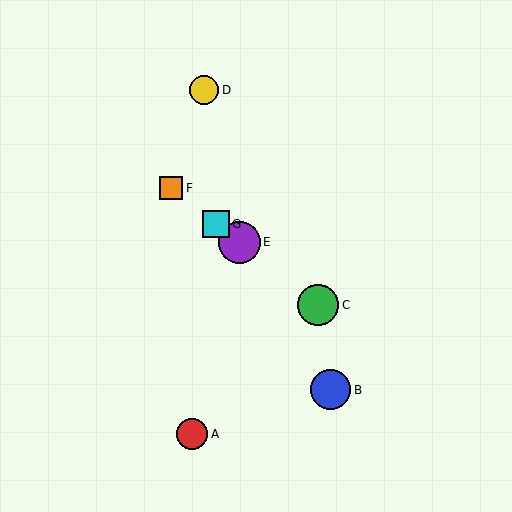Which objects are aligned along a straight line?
Objects C, E, F, G are aligned along a straight line.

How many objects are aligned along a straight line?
4 objects (C, E, F, G) are aligned along a straight line.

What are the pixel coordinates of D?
Object D is at (204, 90).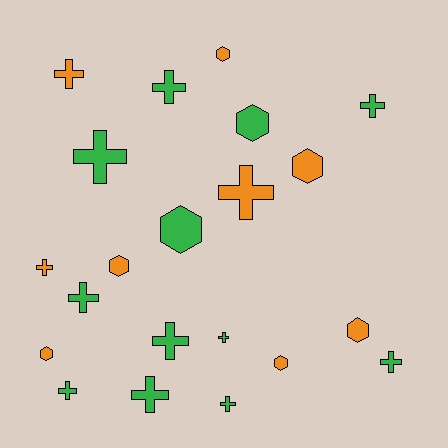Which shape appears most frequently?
Cross, with 13 objects.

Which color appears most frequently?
Green, with 12 objects.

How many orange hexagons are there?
There are 6 orange hexagons.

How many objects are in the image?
There are 21 objects.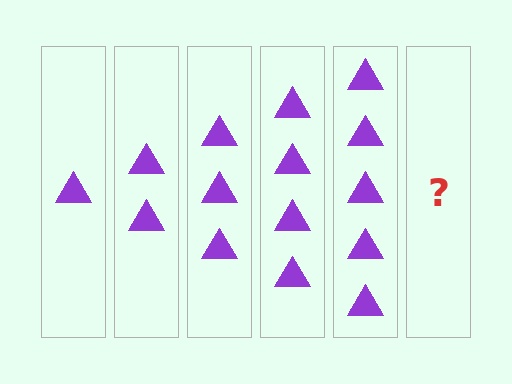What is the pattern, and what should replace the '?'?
The pattern is that each step adds one more triangle. The '?' should be 6 triangles.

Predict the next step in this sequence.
The next step is 6 triangles.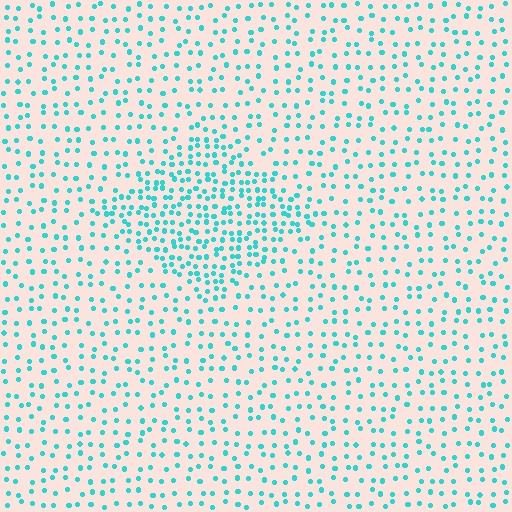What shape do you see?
I see a diamond.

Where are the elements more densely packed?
The elements are more densely packed inside the diamond boundary.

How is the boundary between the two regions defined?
The boundary is defined by a change in element density (approximately 2.1x ratio). All elements are the same color, size, and shape.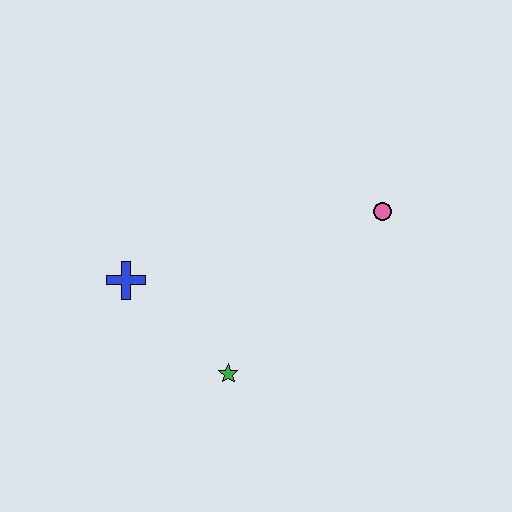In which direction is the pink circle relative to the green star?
The pink circle is above the green star.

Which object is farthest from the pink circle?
The blue cross is farthest from the pink circle.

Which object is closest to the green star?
The blue cross is closest to the green star.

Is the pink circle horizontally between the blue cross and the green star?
No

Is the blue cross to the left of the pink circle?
Yes